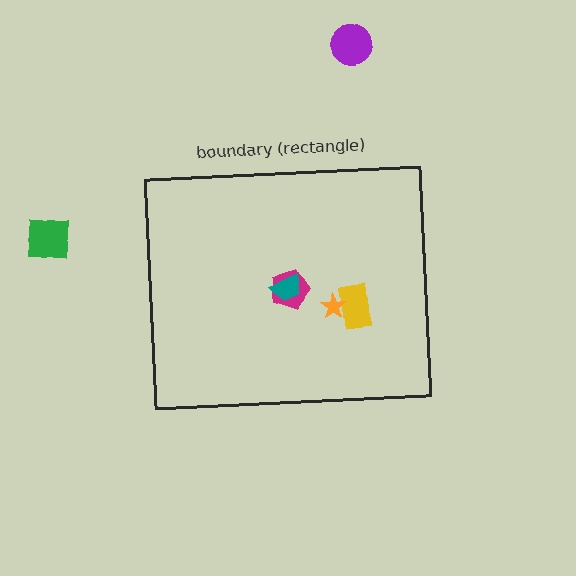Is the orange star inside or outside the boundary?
Inside.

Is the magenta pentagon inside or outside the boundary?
Inside.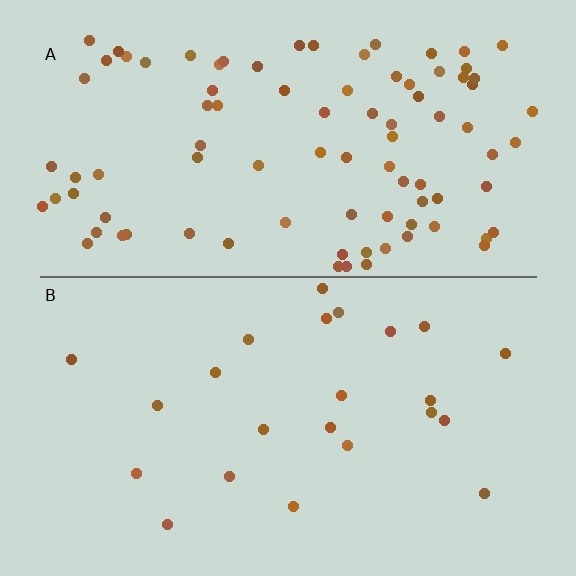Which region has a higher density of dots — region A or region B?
A (the top).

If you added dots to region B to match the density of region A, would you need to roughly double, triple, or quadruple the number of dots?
Approximately quadruple.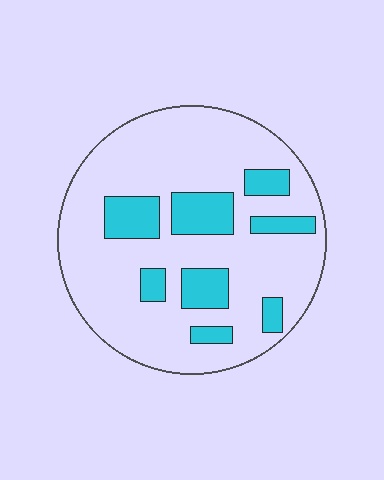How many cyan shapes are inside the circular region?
8.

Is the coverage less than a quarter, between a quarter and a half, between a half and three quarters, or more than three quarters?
Less than a quarter.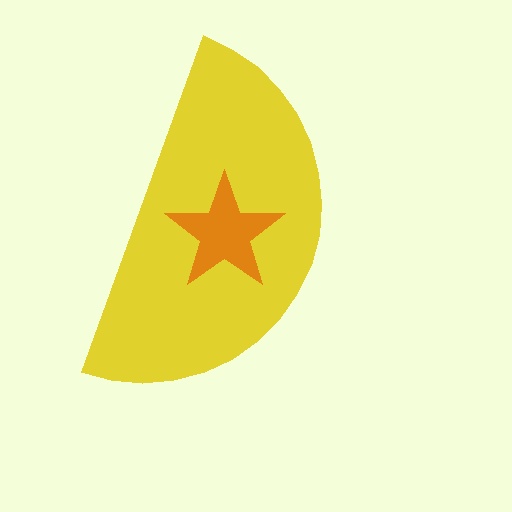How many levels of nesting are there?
2.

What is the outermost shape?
The yellow semicircle.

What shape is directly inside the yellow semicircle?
The orange star.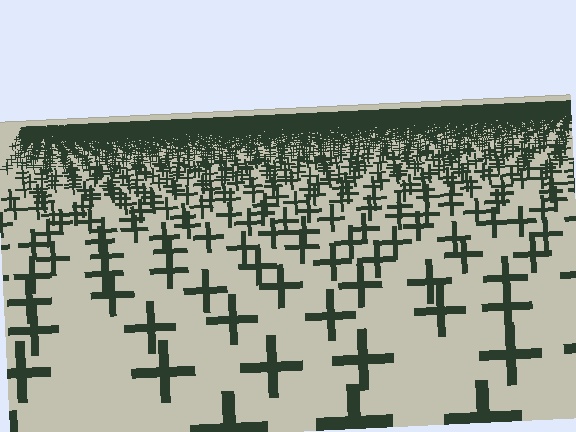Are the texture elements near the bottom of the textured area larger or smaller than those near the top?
Larger. Near the bottom, elements are closer to the viewer and appear at a bigger on-screen size.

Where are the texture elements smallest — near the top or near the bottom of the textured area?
Near the top.